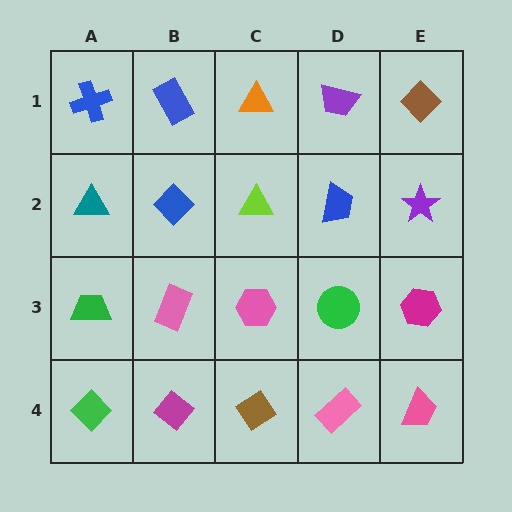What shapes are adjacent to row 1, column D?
A blue trapezoid (row 2, column D), an orange triangle (row 1, column C), a brown diamond (row 1, column E).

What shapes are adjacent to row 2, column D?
A purple trapezoid (row 1, column D), a green circle (row 3, column D), a lime triangle (row 2, column C), a purple star (row 2, column E).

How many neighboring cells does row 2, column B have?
4.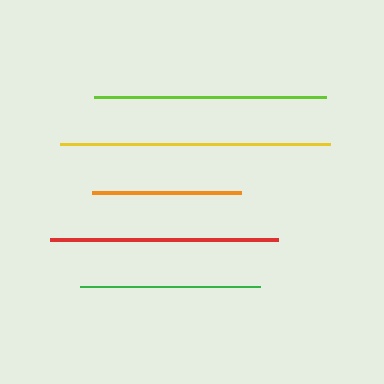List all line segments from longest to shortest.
From longest to shortest: yellow, lime, red, green, orange.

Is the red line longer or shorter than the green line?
The red line is longer than the green line.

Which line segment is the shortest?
The orange line is the shortest at approximately 149 pixels.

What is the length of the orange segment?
The orange segment is approximately 149 pixels long.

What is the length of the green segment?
The green segment is approximately 180 pixels long.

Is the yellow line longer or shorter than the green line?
The yellow line is longer than the green line.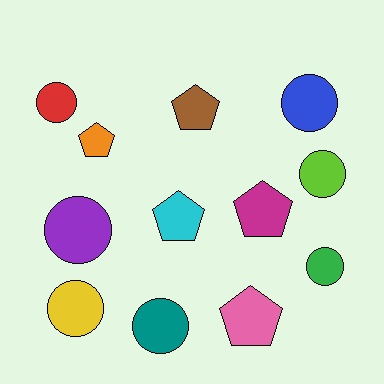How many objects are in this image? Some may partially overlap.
There are 12 objects.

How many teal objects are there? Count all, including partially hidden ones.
There is 1 teal object.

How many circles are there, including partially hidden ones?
There are 7 circles.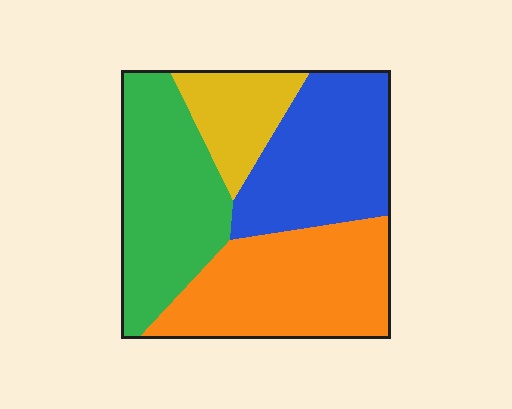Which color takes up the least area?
Yellow, at roughly 15%.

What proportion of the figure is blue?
Blue takes up about one quarter (1/4) of the figure.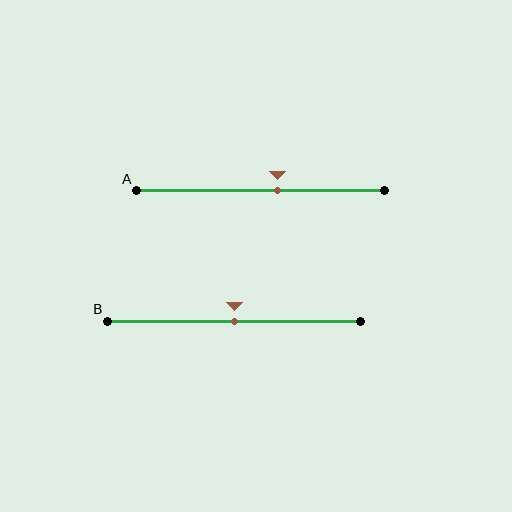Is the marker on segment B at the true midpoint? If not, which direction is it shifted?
Yes, the marker on segment B is at the true midpoint.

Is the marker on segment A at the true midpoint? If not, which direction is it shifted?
No, the marker on segment A is shifted to the right by about 7% of the segment length.